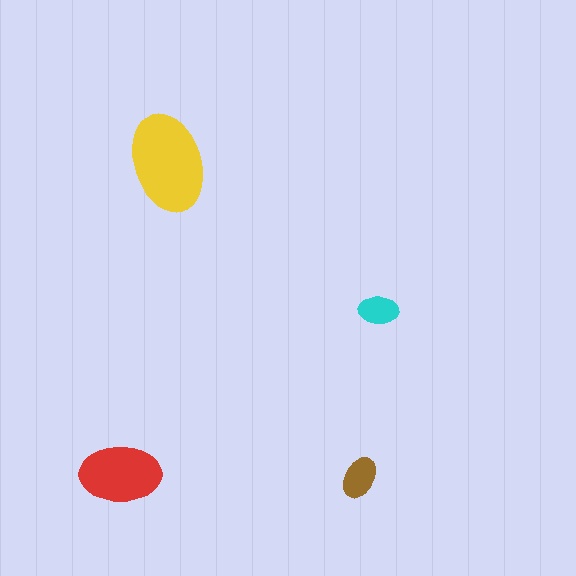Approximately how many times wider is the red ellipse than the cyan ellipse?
About 2 times wider.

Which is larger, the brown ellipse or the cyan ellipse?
The brown one.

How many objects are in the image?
There are 4 objects in the image.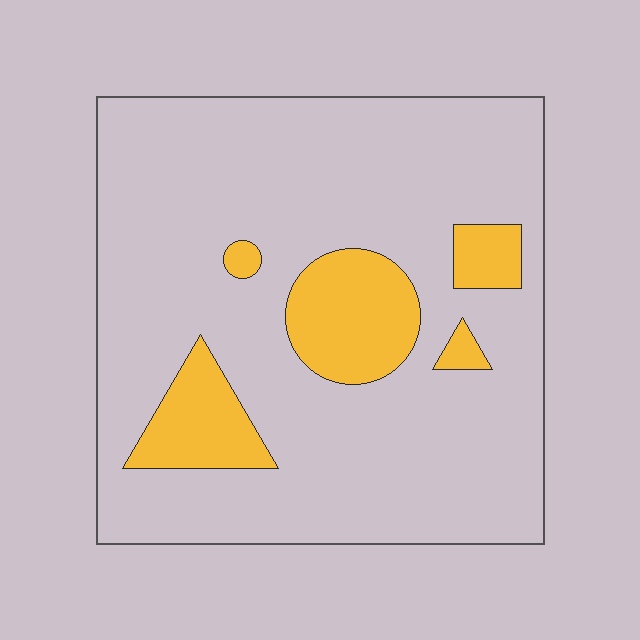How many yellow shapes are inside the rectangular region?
5.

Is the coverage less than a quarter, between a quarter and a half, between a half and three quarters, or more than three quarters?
Less than a quarter.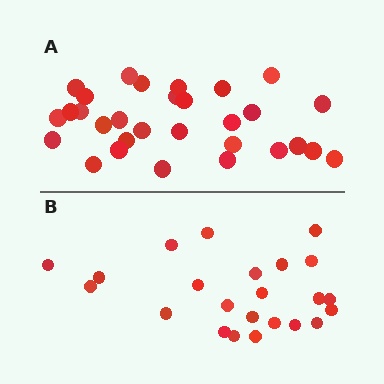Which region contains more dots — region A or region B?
Region A (the top region) has more dots.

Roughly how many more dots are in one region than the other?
Region A has roughly 8 or so more dots than region B.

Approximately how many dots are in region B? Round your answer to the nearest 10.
About 20 dots. (The exact count is 23, which rounds to 20.)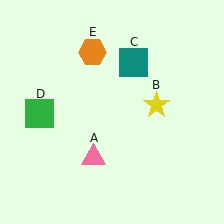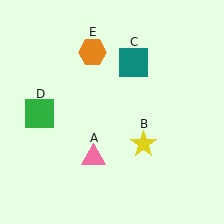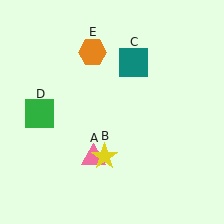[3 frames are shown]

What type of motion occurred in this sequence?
The yellow star (object B) rotated clockwise around the center of the scene.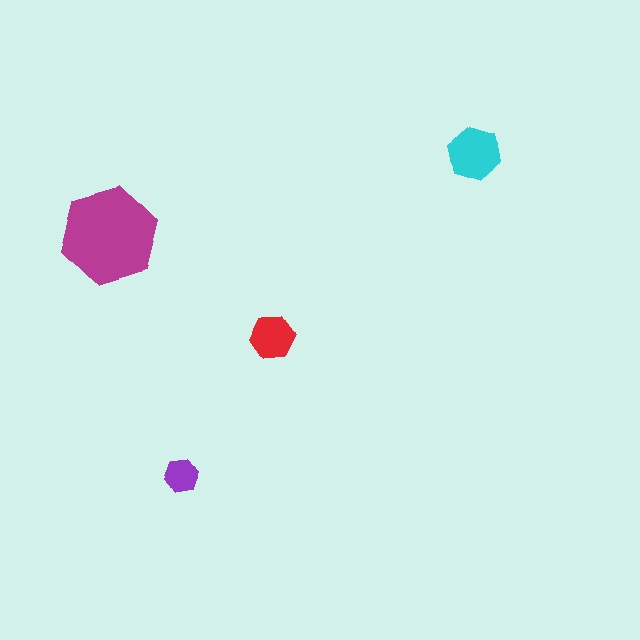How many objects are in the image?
There are 4 objects in the image.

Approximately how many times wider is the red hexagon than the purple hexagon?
About 1.5 times wider.